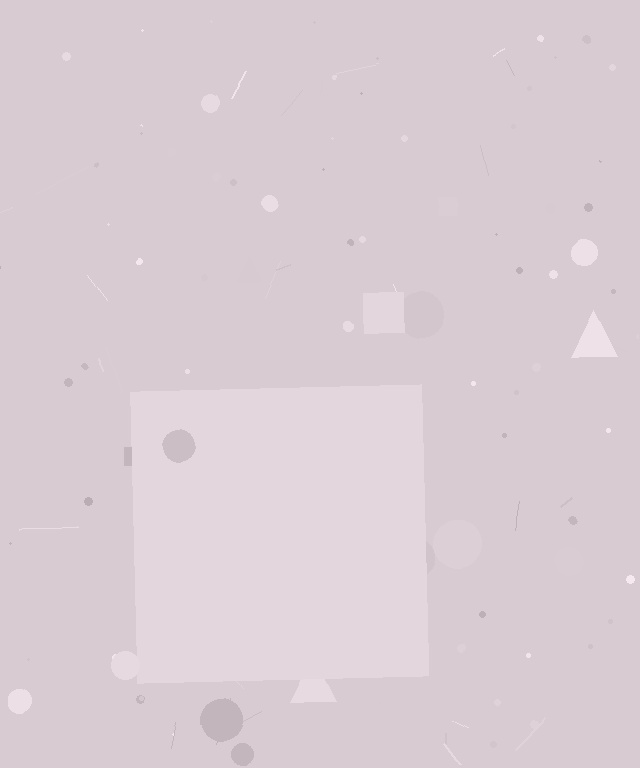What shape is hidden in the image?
A square is hidden in the image.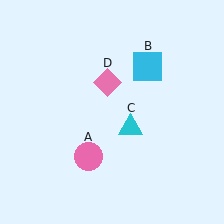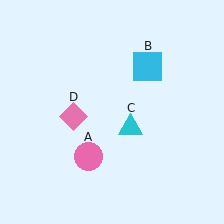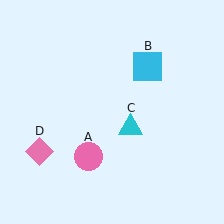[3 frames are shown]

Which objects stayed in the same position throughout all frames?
Pink circle (object A) and cyan square (object B) and cyan triangle (object C) remained stationary.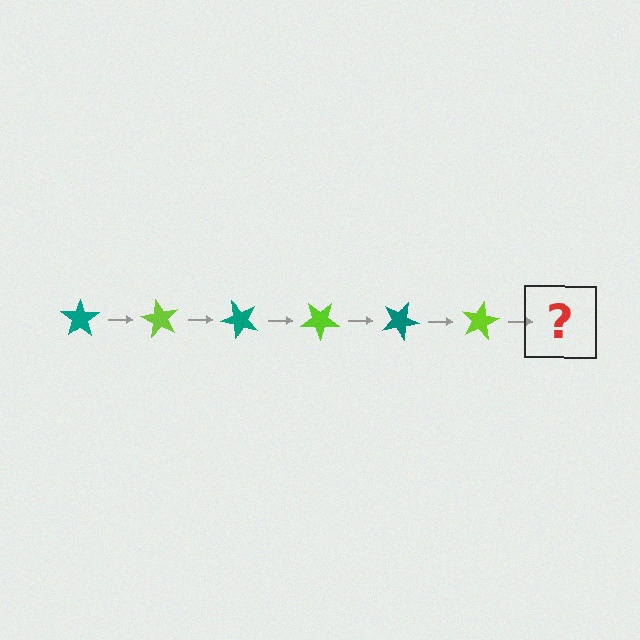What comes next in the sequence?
The next element should be a teal star, rotated 360 degrees from the start.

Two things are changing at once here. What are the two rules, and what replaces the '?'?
The two rules are that it rotates 60 degrees each step and the color cycles through teal and lime. The '?' should be a teal star, rotated 360 degrees from the start.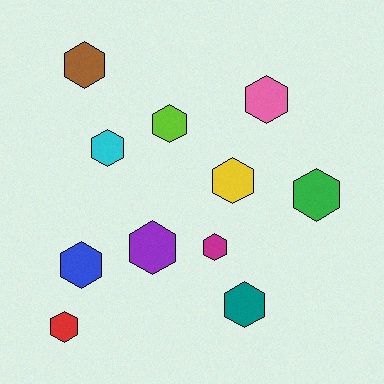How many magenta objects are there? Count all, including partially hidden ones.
There is 1 magenta object.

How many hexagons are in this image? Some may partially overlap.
There are 11 hexagons.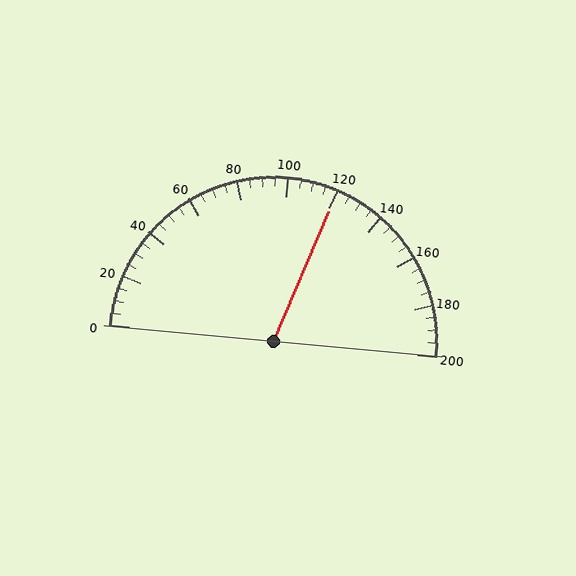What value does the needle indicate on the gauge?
The needle indicates approximately 120.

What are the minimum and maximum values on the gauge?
The gauge ranges from 0 to 200.